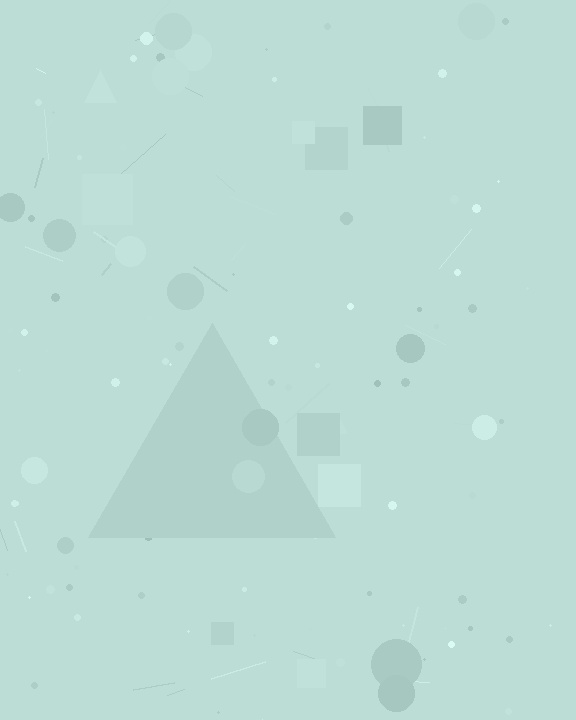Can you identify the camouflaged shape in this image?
The camouflaged shape is a triangle.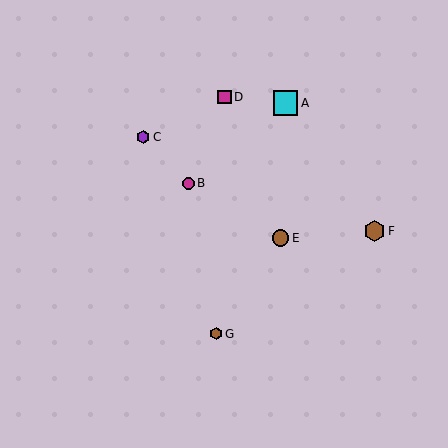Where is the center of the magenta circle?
The center of the magenta circle is at (188, 183).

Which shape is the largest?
The cyan square (labeled A) is the largest.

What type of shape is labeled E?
Shape E is a brown circle.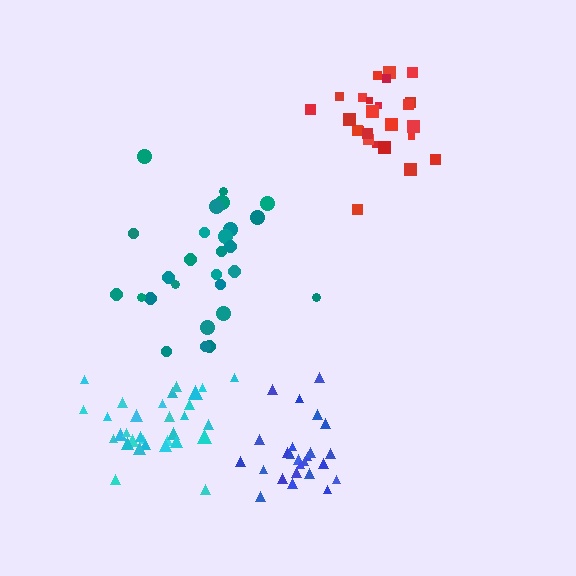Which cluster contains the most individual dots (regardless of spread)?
Cyan (32).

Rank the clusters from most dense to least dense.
red, blue, cyan, teal.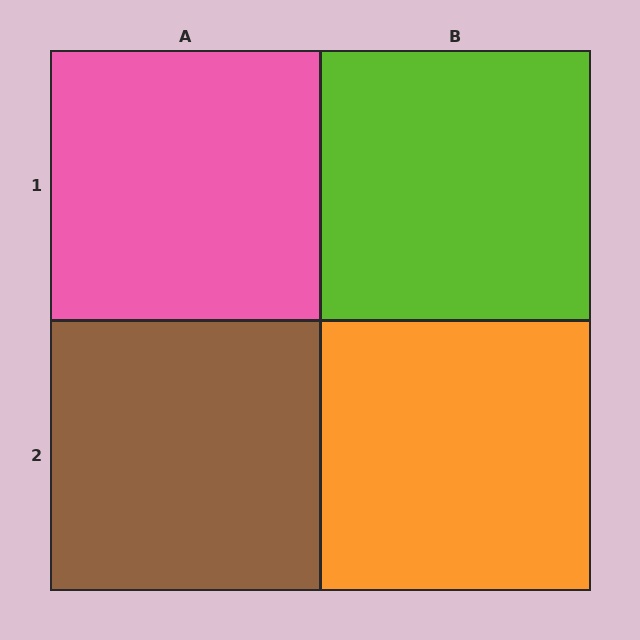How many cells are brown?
1 cell is brown.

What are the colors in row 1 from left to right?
Pink, lime.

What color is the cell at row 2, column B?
Orange.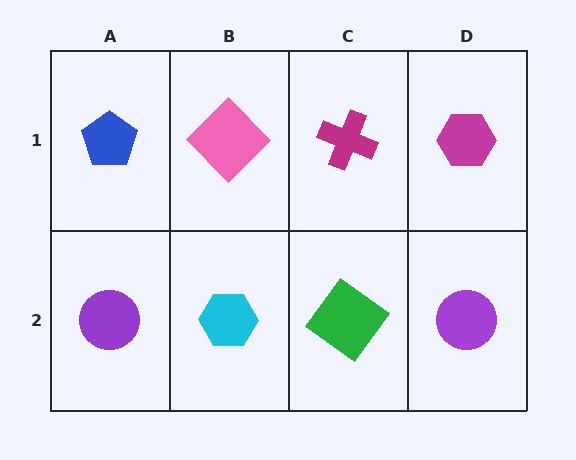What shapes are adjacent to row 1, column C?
A green diamond (row 2, column C), a pink diamond (row 1, column B), a magenta hexagon (row 1, column D).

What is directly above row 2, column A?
A blue pentagon.